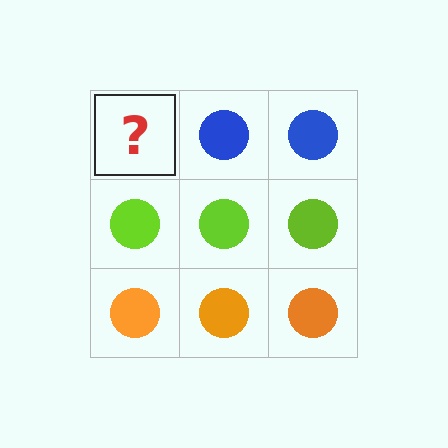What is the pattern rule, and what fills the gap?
The rule is that each row has a consistent color. The gap should be filled with a blue circle.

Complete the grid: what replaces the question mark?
The question mark should be replaced with a blue circle.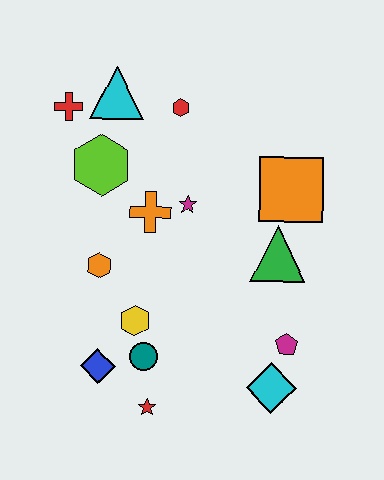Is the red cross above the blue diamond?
Yes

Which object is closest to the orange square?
The green triangle is closest to the orange square.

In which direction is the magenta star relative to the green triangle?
The magenta star is to the left of the green triangle.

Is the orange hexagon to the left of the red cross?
No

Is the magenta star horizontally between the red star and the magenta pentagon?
Yes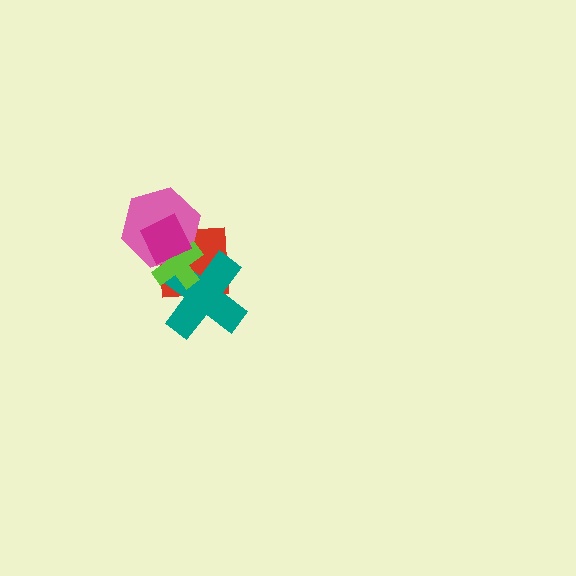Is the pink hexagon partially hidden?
Yes, it is partially covered by another shape.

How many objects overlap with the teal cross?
2 objects overlap with the teal cross.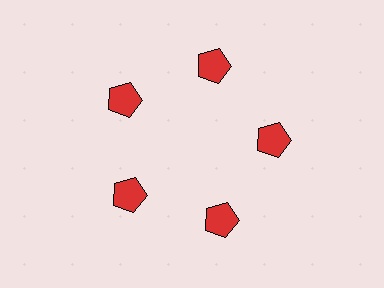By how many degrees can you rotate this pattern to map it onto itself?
The pattern maps onto itself every 72 degrees of rotation.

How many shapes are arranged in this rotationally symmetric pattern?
There are 5 shapes, arranged in 5 groups of 1.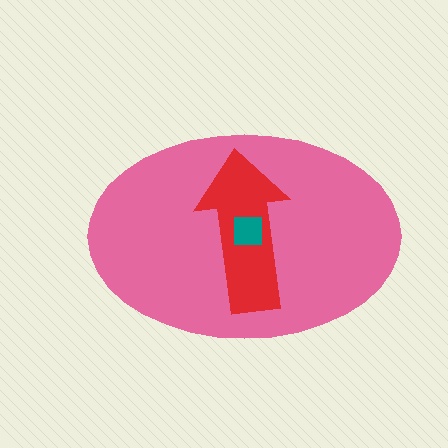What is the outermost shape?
The pink ellipse.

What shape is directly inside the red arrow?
The teal square.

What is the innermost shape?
The teal square.